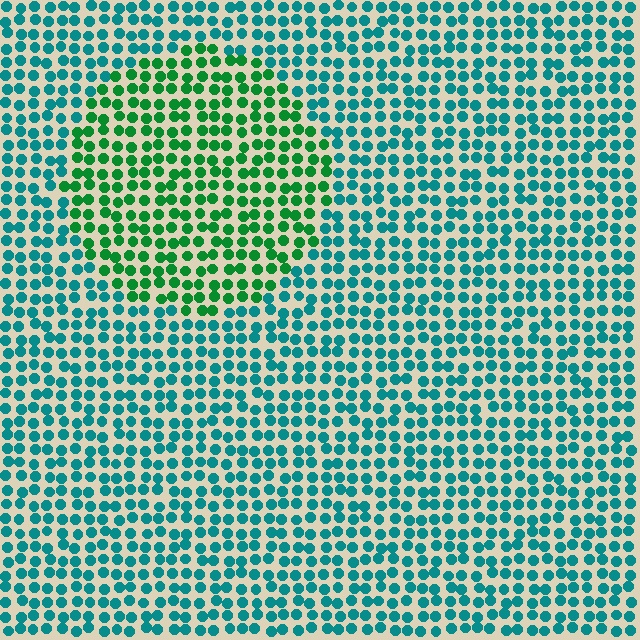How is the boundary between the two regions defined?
The boundary is defined purely by a slight shift in hue (about 42 degrees). Spacing, size, and orientation are identical on both sides.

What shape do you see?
I see a circle.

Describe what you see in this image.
The image is filled with small teal elements in a uniform arrangement. A circle-shaped region is visible where the elements are tinted to a slightly different hue, forming a subtle color boundary.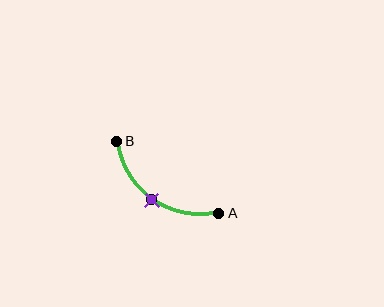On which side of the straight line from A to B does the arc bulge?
The arc bulges below and to the left of the straight line connecting A and B.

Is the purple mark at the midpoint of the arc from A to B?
Yes. The purple mark lies on the arc at equal arc-length from both A and B — it is the arc midpoint.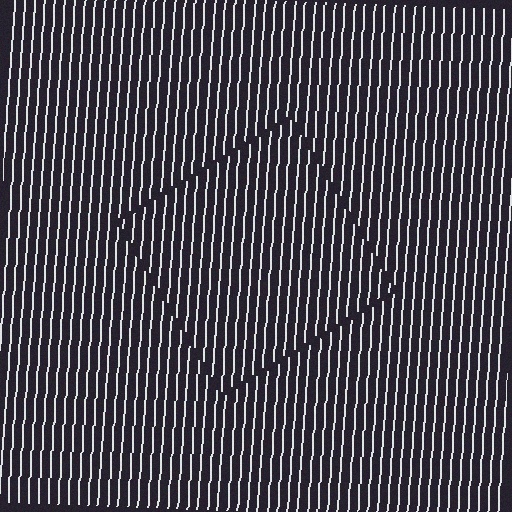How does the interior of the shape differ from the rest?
The interior of the shape contains the same grating, shifted by half a period — the contour is defined by the phase discontinuity where line-ends from the inner and outer gratings abut.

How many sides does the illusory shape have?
4 sides — the line-ends trace a square.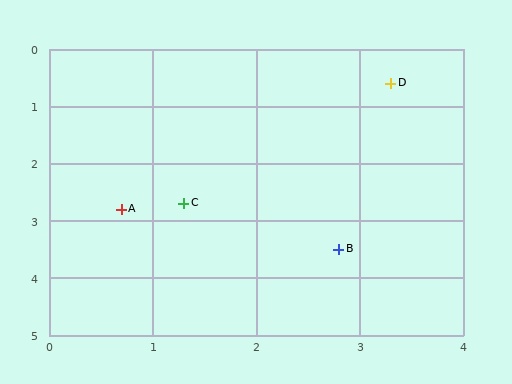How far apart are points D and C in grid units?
Points D and C are about 2.9 grid units apart.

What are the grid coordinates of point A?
Point A is at approximately (0.7, 2.8).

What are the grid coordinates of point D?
Point D is at approximately (3.3, 0.6).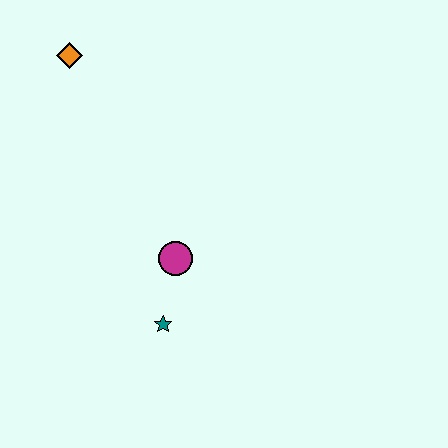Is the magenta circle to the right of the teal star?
Yes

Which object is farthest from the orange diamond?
The teal star is farthest from the orange diamond.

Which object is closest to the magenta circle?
The teal star is closest to the magenta circle.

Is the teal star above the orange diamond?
No